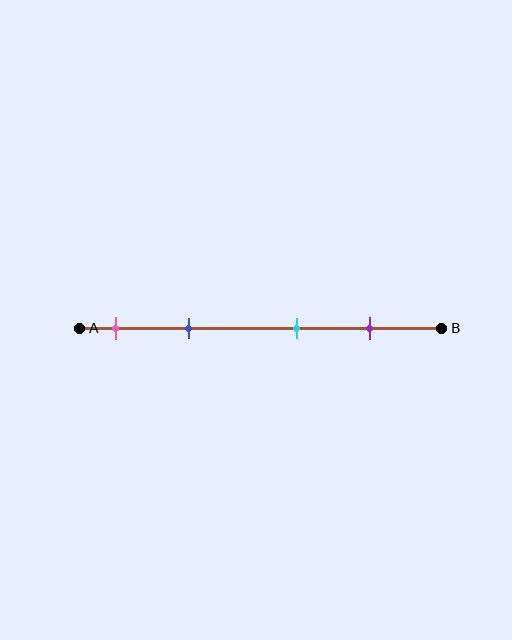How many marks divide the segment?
There are 4 marks dividing the segment.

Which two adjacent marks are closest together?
The pink and blue marks are the closest adjacent pair.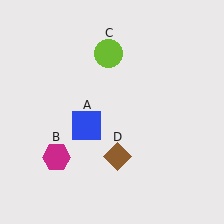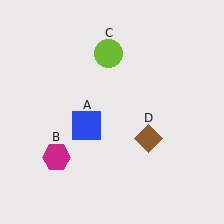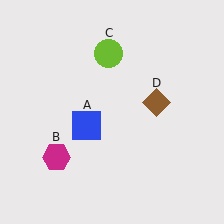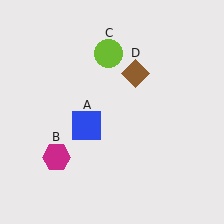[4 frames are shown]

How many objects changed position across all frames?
1 object changed position: brown diamond (object D).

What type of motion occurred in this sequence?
The brown diamond (object D) rotated counterclockwise around the center of the scene.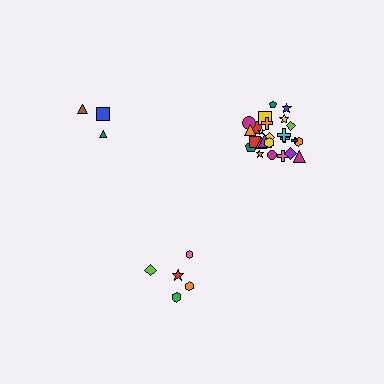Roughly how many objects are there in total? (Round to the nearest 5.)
Roughly 35 objects in total.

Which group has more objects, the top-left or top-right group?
The top-right group.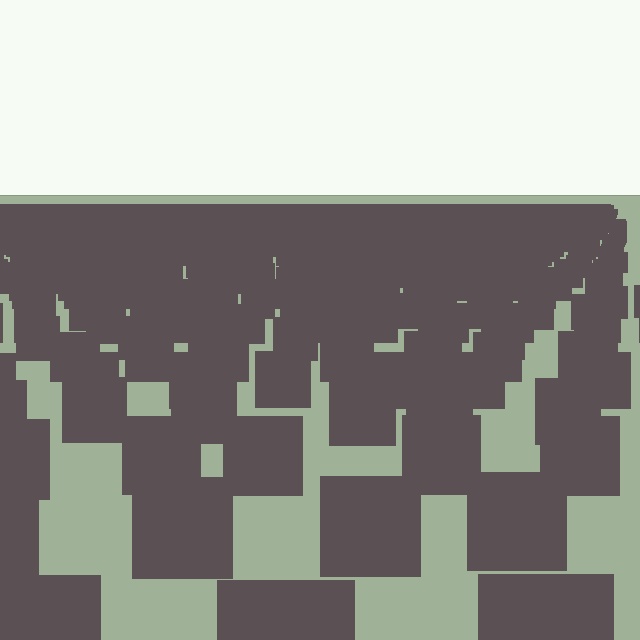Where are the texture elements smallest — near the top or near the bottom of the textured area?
Near the top.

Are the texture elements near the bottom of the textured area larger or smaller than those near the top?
Larger. Near the bottom, elements are closer to the viewer and appear at a bigger on-screen size.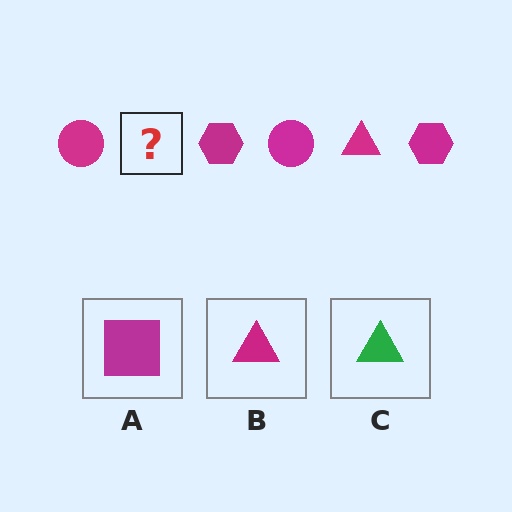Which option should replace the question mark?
Option B.